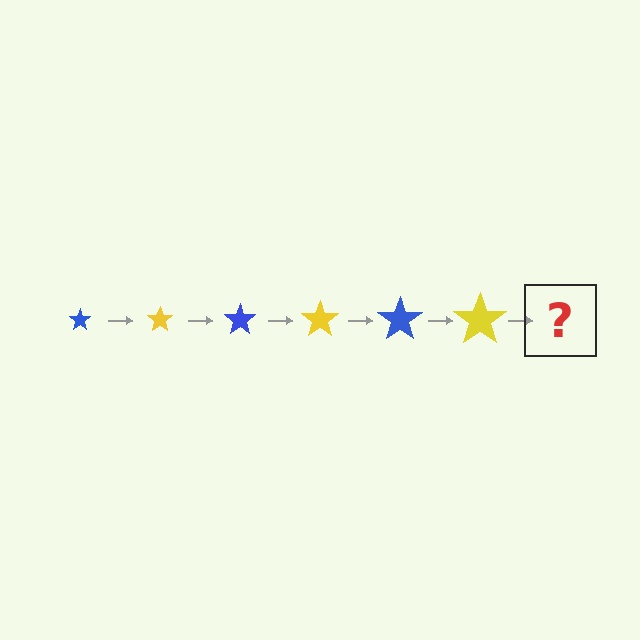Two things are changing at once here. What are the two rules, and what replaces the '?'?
The two rules are that the star grows larger each step and the color cycles through blue and yellow. The '?' should be a blue star, larger than the previous one.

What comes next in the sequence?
The next element should be a blue star, larger than the previous one.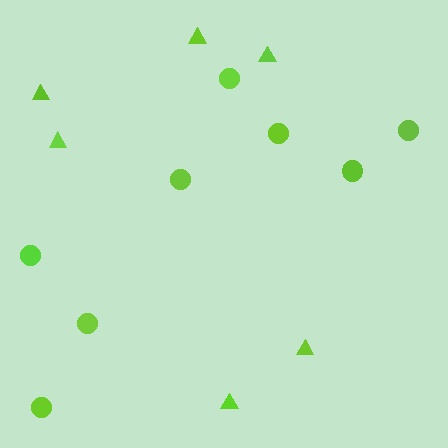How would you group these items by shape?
There are 2 groups: one group of circles (8) and one group of triangles (6).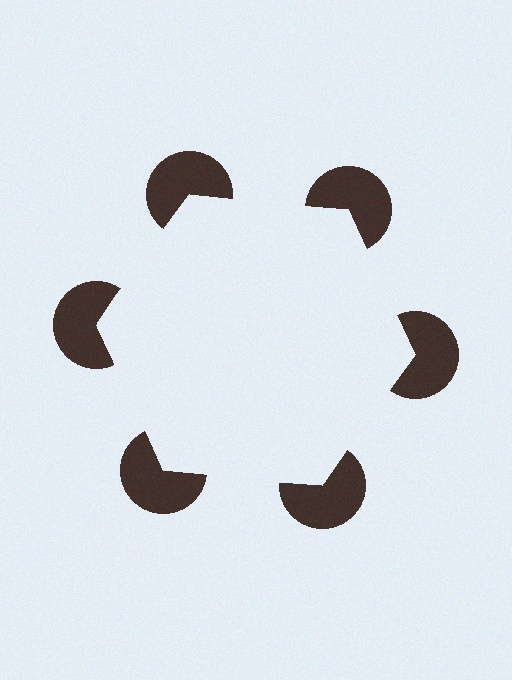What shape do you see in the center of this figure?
An illusory hexagon — its edges are inferred from the aligned wedge cuts in the pac-man discs, not physically drawn.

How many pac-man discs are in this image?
There are 6 — one at each vertex of the illusory hexagon.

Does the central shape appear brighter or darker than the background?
It typically appears slightly brighter than the background, even though no actual brightness change is drawn.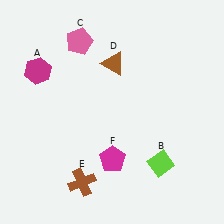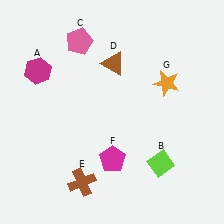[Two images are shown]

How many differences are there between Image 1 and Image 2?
There is 1 difference between the two images.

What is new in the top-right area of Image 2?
An orange star (G) was added in the top-right area of Image 2.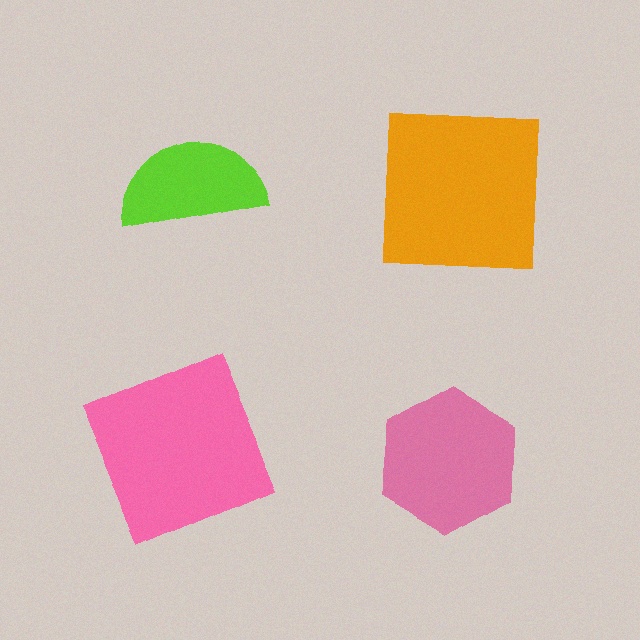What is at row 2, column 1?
A pink square.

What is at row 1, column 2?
An orange square.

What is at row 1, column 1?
A lime semicircle.